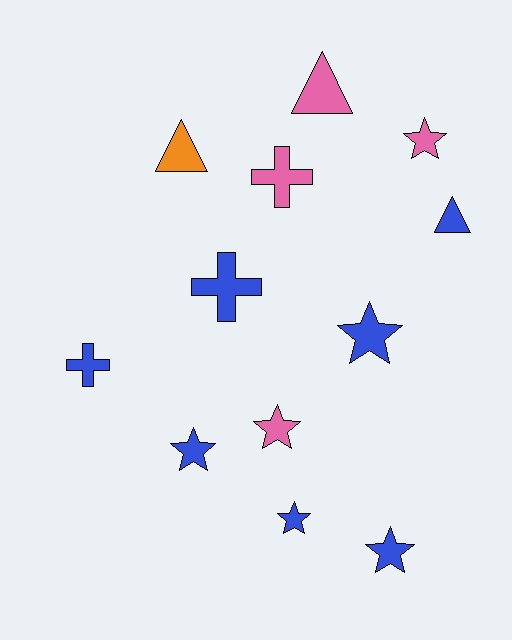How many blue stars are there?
There are 4 blue stars.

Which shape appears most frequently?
Star, with 6 objects.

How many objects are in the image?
There are 12 objects.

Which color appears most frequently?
Blue, with 7 objects.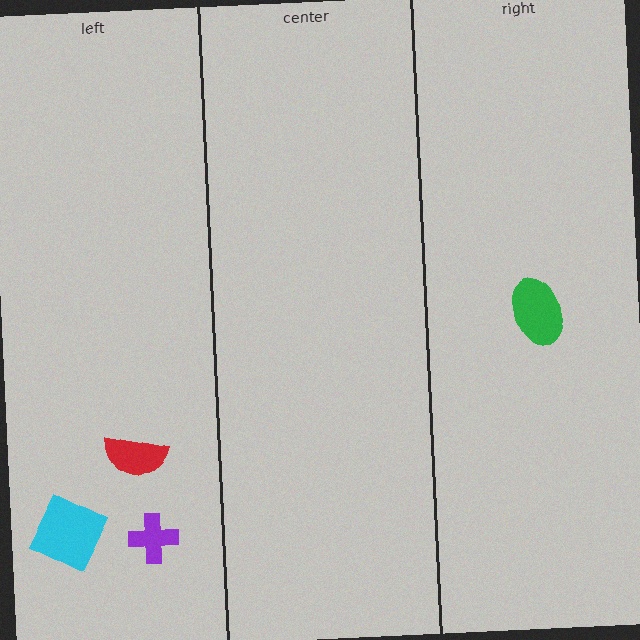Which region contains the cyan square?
The left region.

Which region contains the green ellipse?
The right region.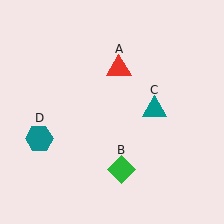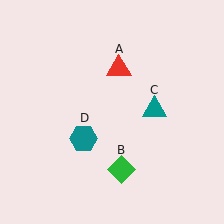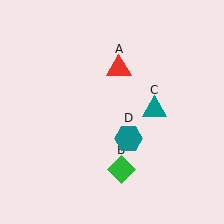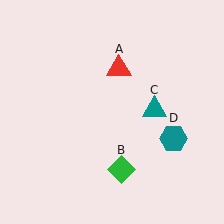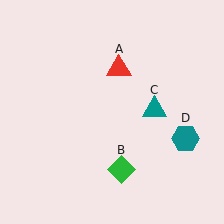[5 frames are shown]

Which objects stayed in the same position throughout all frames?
Red triangle (object A) and green diamond (object B) and teal triangle (object C) remained stationary.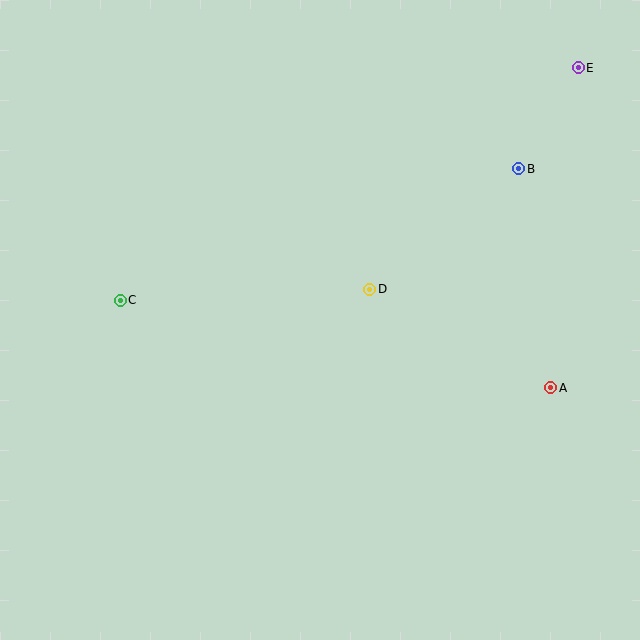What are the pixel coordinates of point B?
Point B is at (519, 169).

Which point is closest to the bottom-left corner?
Point C is closest to the bottom-left corner.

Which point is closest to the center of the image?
Point D at (370, 289) is closest to the center.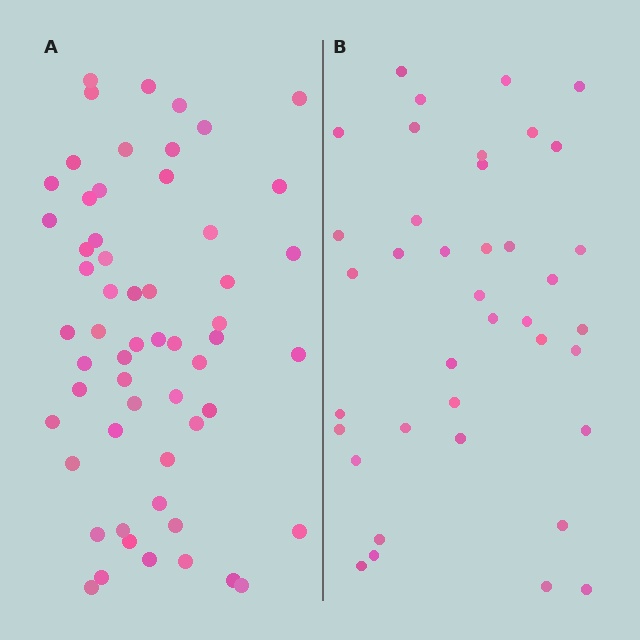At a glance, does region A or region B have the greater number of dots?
Region A (the left region) has more dots.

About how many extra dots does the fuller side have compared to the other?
Region A has approximately 20 more dots than region B.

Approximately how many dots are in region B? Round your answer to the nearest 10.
About 40 dots. (The exact count is 39, which rounds to 40.)